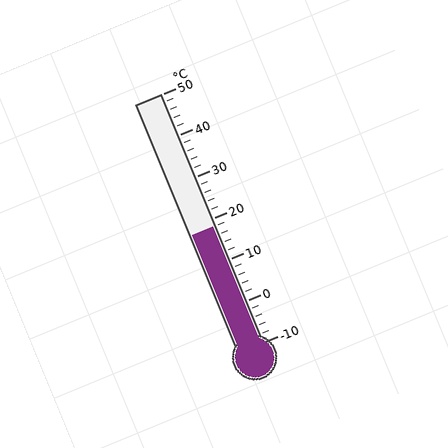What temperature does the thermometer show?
The thermometer shows approximately 18°C.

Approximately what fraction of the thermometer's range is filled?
The thermometer is filled to approximately 45% of its range.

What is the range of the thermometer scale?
The thermometer scale ranges from -10°C to 50°C.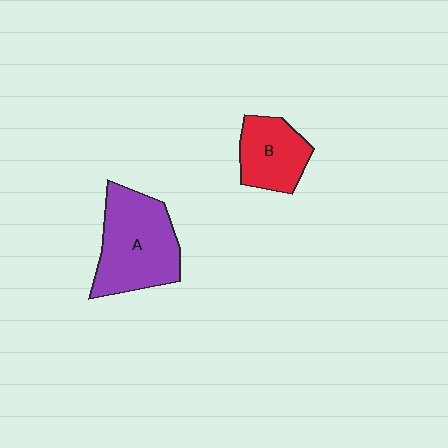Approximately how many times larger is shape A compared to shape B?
Approximately 1.6 times.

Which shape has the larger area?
Shape A (purple).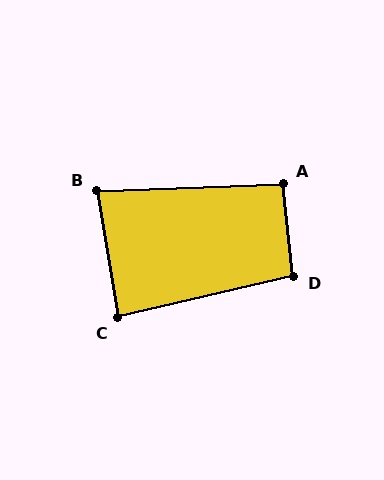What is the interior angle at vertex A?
Approximately 94 degrees (approximately right).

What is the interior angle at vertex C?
Approximately 86 degrees (approximately right).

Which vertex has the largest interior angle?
D, at approximately 97 degrees.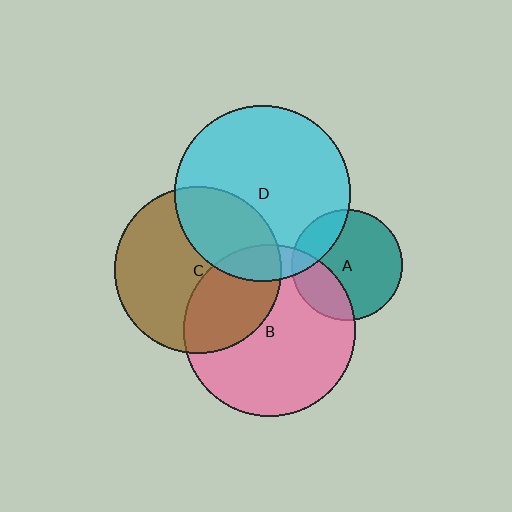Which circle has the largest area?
Circle D (cyan).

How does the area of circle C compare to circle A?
Approximately 2.3 times.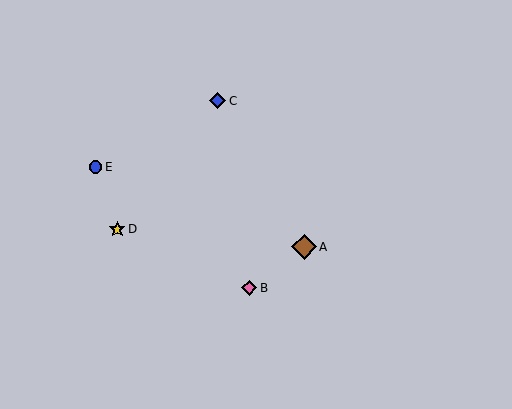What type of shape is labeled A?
Shape A is a brown diamond.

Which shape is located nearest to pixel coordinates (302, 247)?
The brown diamond (labeled A) at (304, 247) is nearest to that location.